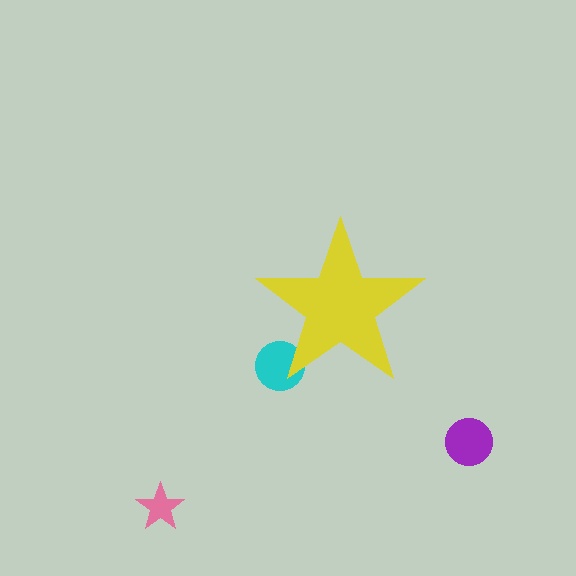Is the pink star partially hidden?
No, the pink star is fully visible.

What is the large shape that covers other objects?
A yellow star.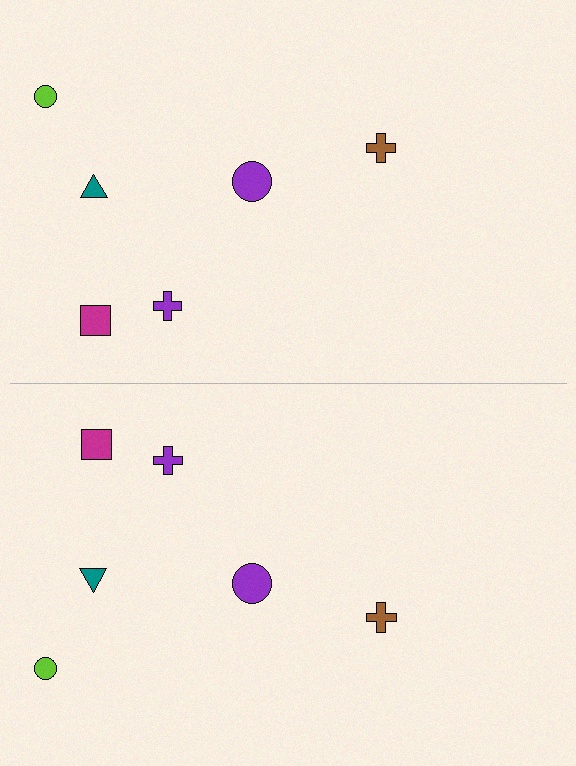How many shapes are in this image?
There are 12 shapes in this image.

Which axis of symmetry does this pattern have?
The pattern has a horizontal axis of symmetry running through the center of the image.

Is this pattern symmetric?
Yes, this pattern has bilateral (reflection) symmetry.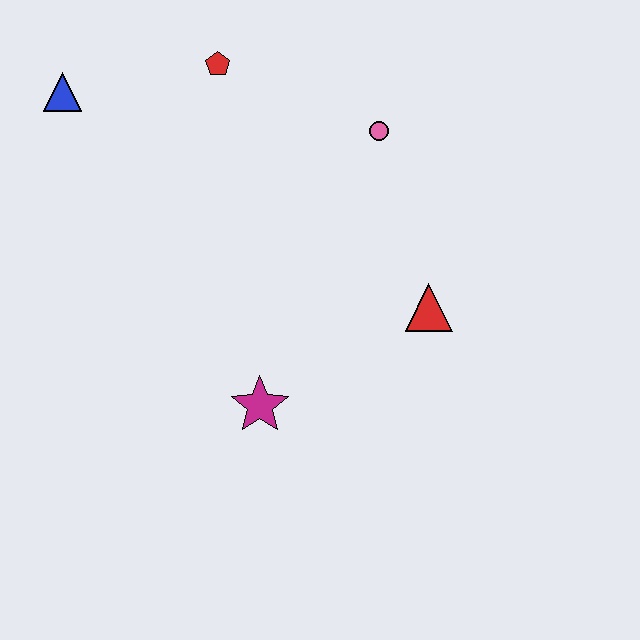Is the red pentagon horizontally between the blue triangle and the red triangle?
Yes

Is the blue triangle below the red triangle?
No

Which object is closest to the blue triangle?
The red pentagon is closest to the blue triangle.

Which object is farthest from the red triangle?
The blue triangle is farthest from the red triangle.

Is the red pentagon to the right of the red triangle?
No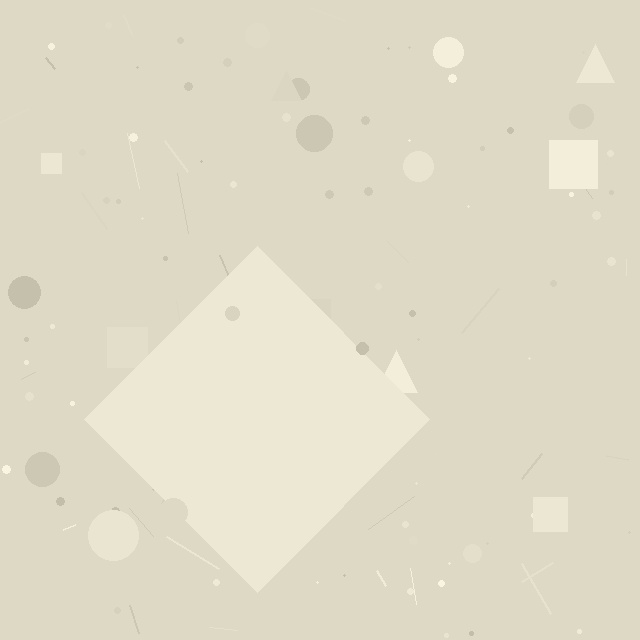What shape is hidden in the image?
A diamond is hidden in the image.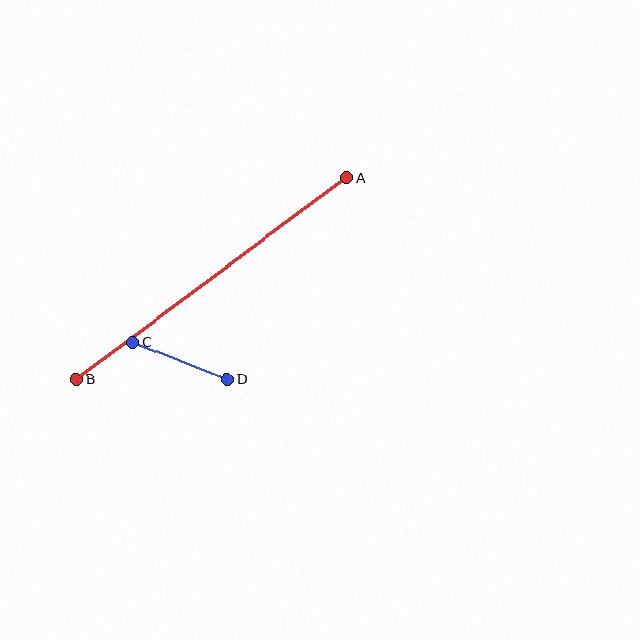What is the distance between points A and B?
The distance is approximately 337 pixels.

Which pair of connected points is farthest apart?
Points A and B are farthest apart.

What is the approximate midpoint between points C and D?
The midpoint is at approximately (180, 360) pixels.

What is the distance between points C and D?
The distance is approximately 101 pixels.